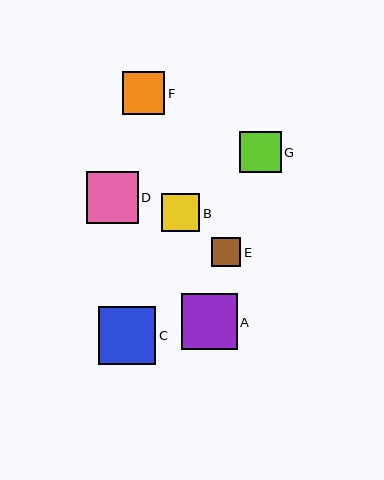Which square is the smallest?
Square E is the smallest with a size of approximately 29 pixels.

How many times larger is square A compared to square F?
Square A is approximately 1.3 times the size of square F.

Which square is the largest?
Square C is the largest with a size of approximately 58 pixels.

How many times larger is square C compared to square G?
Square C is approximately 1.4 times the size of square G.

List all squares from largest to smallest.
From largest to smallest: C, A, D, F, G, B, E.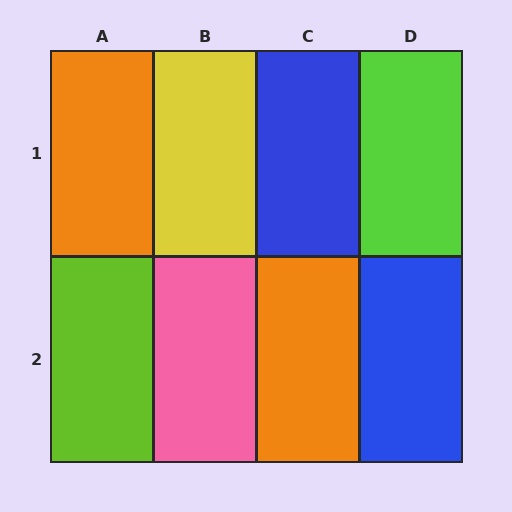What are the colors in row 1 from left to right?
Orange, yellow, blue, lime.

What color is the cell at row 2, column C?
Orange.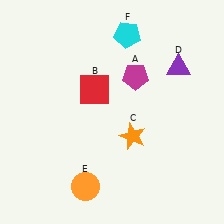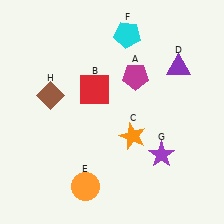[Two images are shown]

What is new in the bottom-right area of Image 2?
A purple star (G) was added in the bottom-right area of Image 2.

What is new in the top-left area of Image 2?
A brown diamond (H) was added in the top-left area of Image 2.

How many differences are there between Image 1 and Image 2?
There are 2 differences between the two images.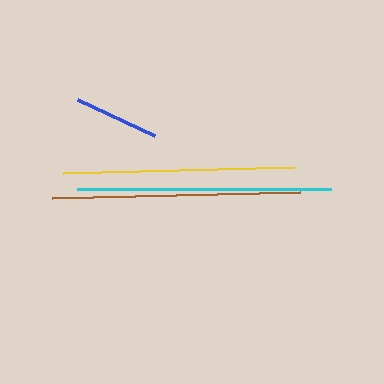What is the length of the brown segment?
The brown segment is approximately 248 pixels long.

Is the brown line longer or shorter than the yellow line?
The brown line is longer than the yellow line.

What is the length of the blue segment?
The blue segment is approximately 85 pixels long.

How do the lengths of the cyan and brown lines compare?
The cyan and brown lines are approximately the same length.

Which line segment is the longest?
The cyan line is the longest at approximately 254 pixels.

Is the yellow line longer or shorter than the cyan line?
The cyan line is longer than the yellow line.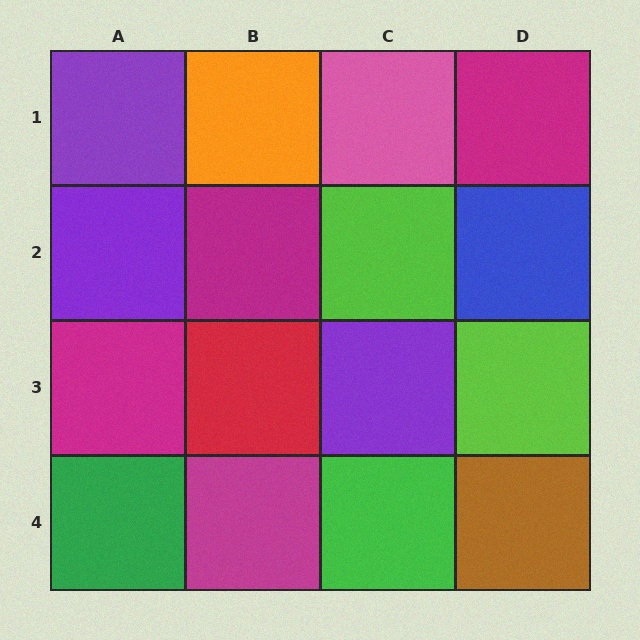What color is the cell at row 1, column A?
Purple.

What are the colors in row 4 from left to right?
Green, magenta, green, brown.